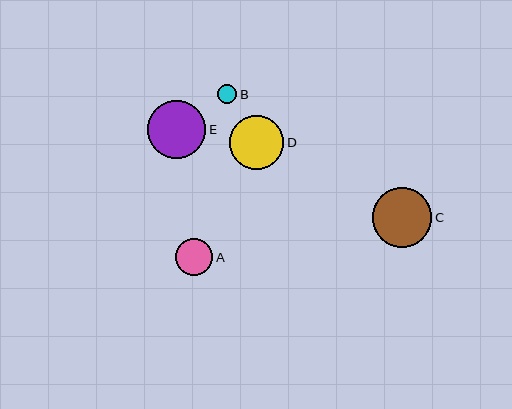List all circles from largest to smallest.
From largest to smallest: C, E, D, A, B.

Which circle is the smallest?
Circle B is the smallest with a size of approximately 19 pixels.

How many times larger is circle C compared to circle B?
Circle C is approximately 3.1 times the size of circle B.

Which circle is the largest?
Circle C is the largest with a size of approximately 60 pixels.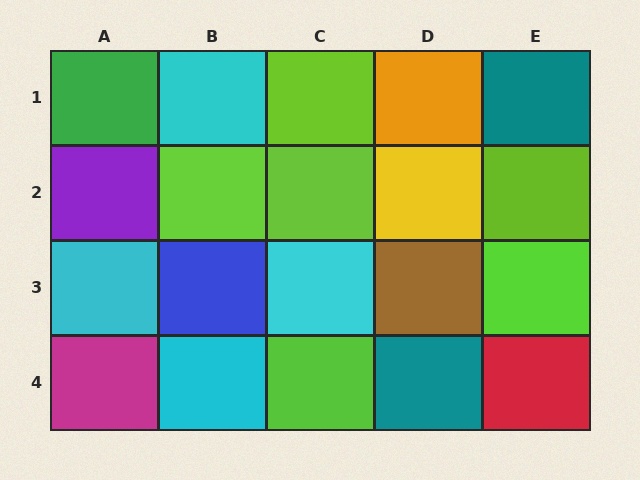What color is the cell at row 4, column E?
Red.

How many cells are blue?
1 cell is blue.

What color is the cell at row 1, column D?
Orange.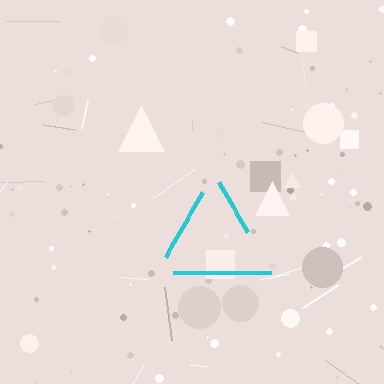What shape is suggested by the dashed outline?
The dashed outline suggests a triangle.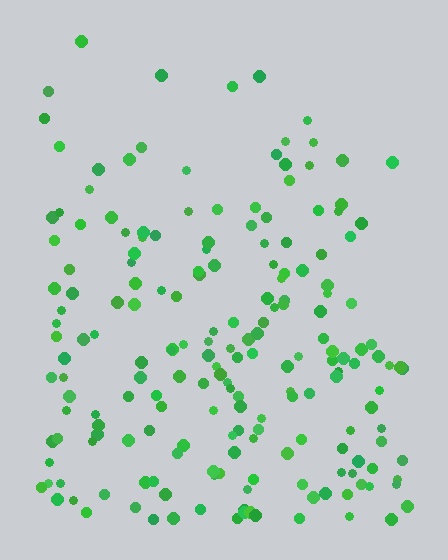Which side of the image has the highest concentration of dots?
The bottom.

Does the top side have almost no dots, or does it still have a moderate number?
Still a moderate number, just noticeably fewer than the bottom.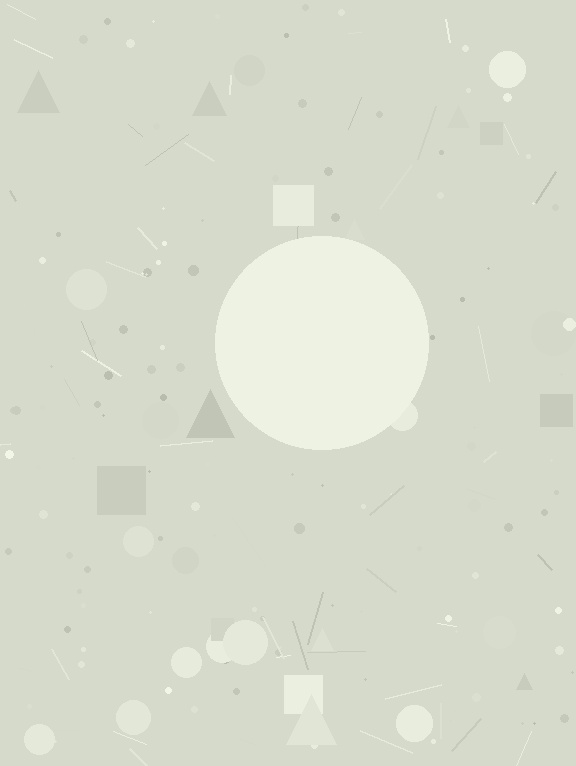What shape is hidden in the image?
A circle is hidden in the image.